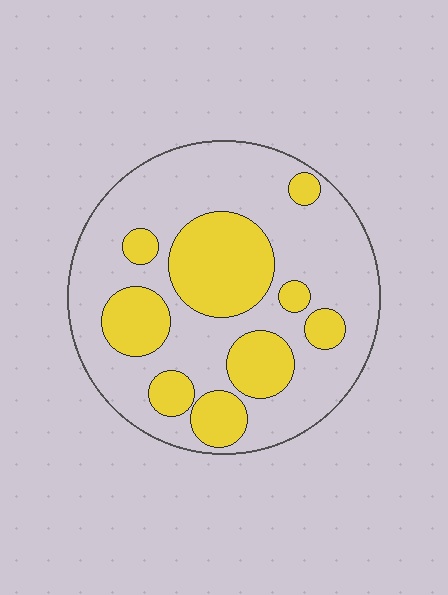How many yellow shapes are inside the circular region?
9.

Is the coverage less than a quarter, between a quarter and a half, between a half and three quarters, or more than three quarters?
Between a quarter and a half.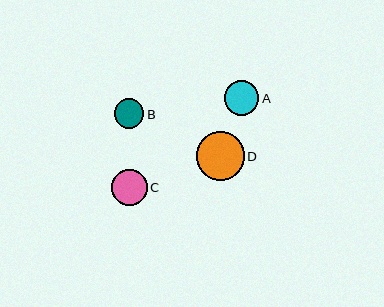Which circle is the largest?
Circle D is the largest with a size of approximately 48 pixels.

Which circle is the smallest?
Circle B is the smallest with a size of approximately 30 pixels.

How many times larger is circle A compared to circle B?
Circle A is approximately 1.2 times the size of circle B.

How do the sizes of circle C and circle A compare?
Circle C and circle A are approximately the same size.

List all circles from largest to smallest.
From largest to smallest: D, C, A, B.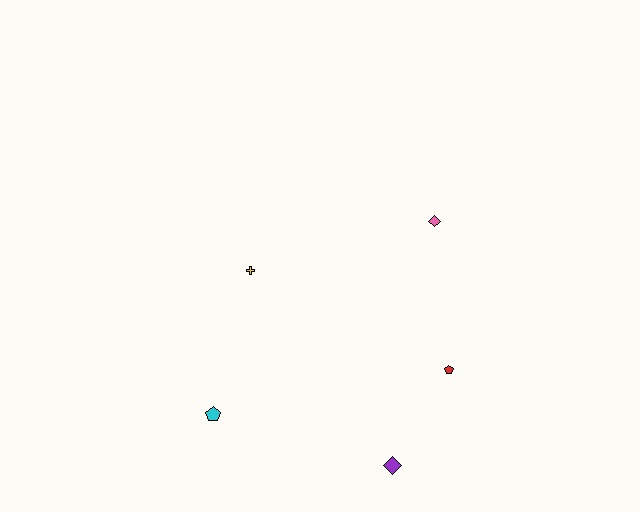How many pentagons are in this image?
There are 2 pentagons.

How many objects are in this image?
There are 5 objects.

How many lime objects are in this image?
There are no lime objects.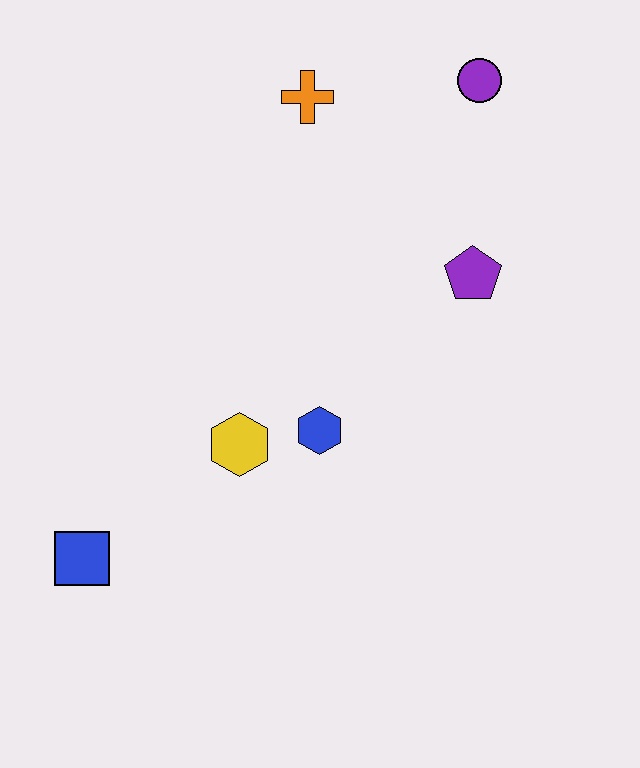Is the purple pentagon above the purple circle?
No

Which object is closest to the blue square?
The yellow hexagon is closest to the blue square.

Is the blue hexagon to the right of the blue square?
Yes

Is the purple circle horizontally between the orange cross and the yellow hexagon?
No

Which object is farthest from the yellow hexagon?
The purple circle is farthest from the yellow hexagon.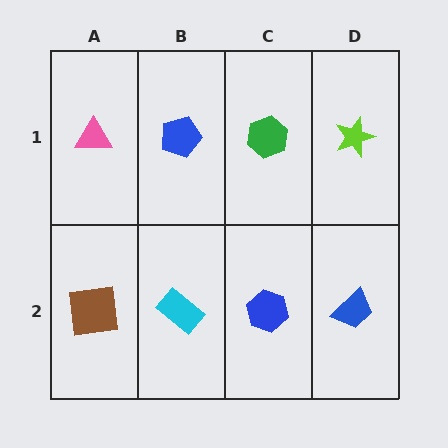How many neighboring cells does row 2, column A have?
2.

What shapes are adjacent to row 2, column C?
A green hexagon (row 1, column C), a cyan rectangle (row 2, column B), a blue trapezoid (row 2, column D).